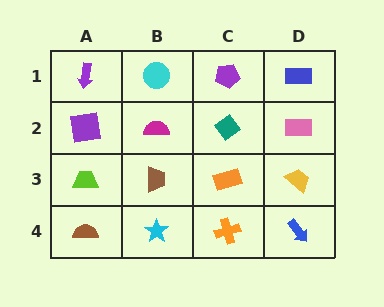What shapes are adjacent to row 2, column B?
A cyan circle (row 1, column B), a brown trapezoid (row 3, column B), a purple square (row 2, column A), a teal diamond (row 2, column C).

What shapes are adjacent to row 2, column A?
A purple arrow (row 1, column A), a lime trapezoid (row 3, column A), a magenta semicircle (row 2, column B).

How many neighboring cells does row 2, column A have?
3.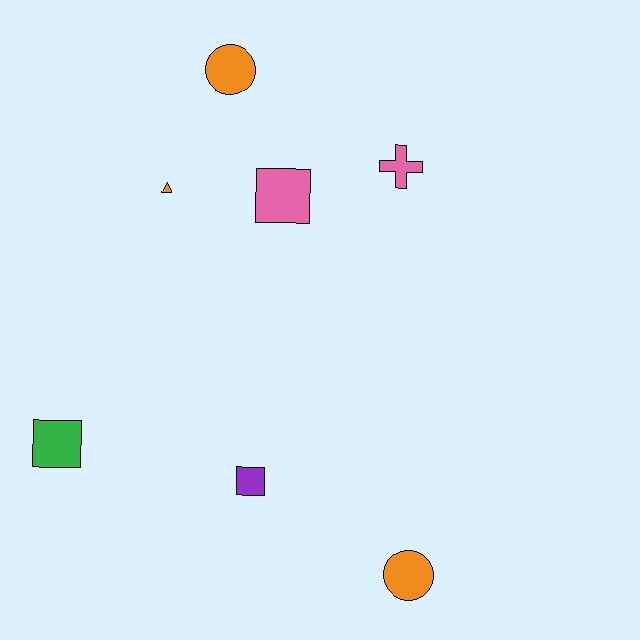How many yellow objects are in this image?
There are no yellow objects.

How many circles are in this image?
There are 2 circles.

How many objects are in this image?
There are 7 objects.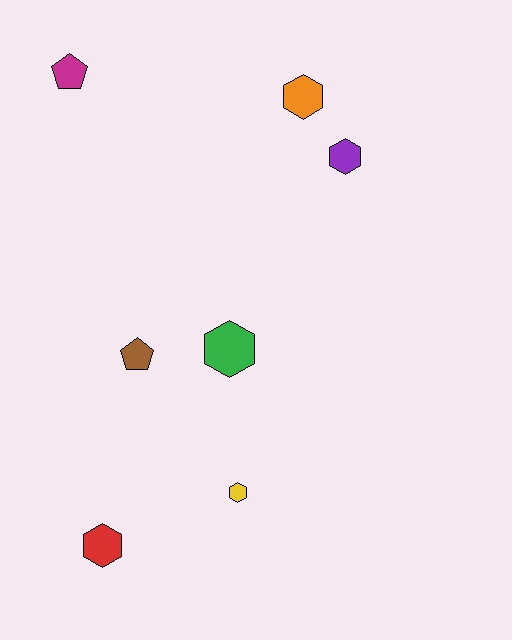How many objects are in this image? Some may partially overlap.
There are 7 objects.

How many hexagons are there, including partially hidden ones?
There are 5 hexagons.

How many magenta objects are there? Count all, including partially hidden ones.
There is 1 magenta object.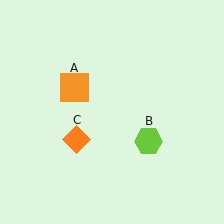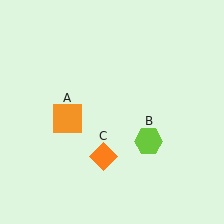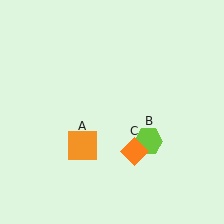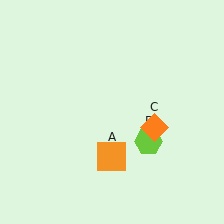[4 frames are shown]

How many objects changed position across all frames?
2 objects changed position: orange square (object A), orange diamond (object C).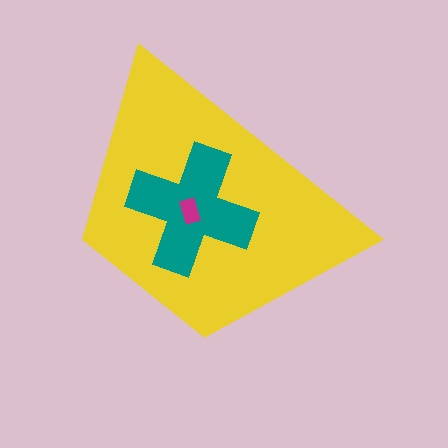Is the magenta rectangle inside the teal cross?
Yes.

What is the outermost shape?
The yellow trapezoid.